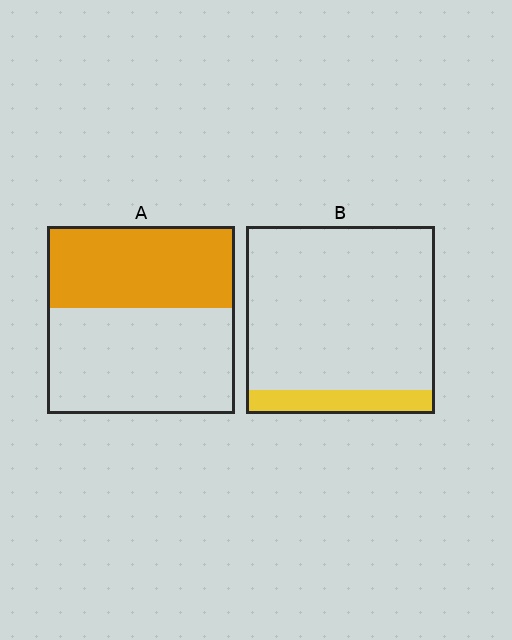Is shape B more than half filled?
No.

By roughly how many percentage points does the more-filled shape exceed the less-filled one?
By roughly 30 percentage points (A over B).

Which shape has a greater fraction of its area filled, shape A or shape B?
Shape A.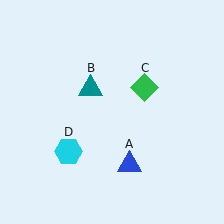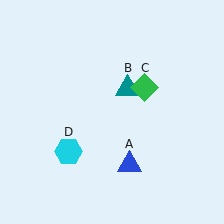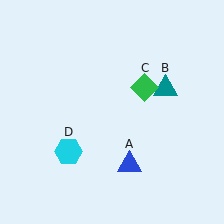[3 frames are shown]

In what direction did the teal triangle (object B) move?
The teal triangle (object B) moved right.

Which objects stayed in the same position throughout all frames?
Blue triangle (object A) and green diamond (object C) and cyan hexagon (object D) remained stationary.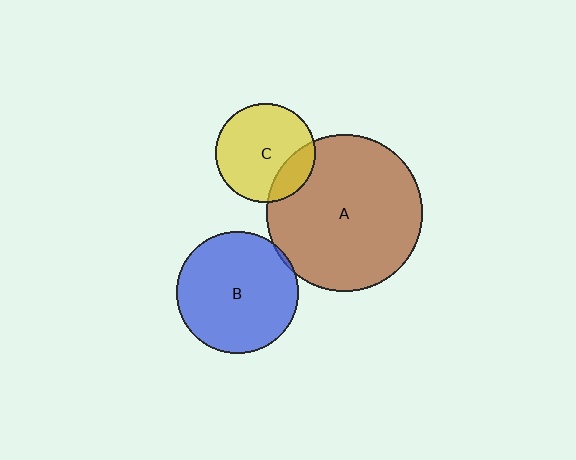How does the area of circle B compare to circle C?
Approximately 1.5 times.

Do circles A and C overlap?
Yes.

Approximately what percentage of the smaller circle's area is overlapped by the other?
Approximately 20%.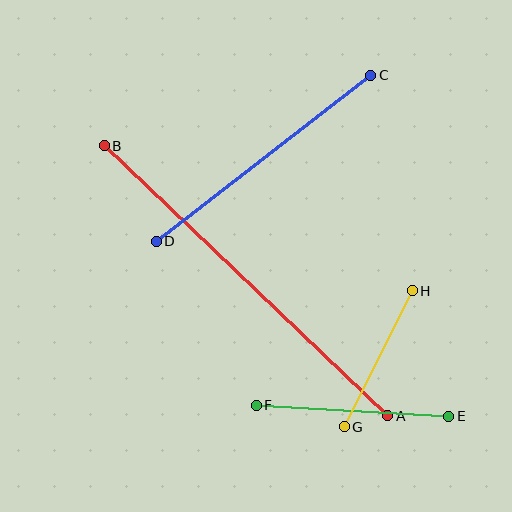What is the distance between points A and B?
The distance is approximately 392 pixels.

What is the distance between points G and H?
The distance is approximately 152 pixels.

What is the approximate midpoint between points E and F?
The midpoint is at approximately (353, 411) pixels.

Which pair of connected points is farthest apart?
Points A and B are farthest apart.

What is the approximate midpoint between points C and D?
The midpoint is at approximately (263, 158) pixels.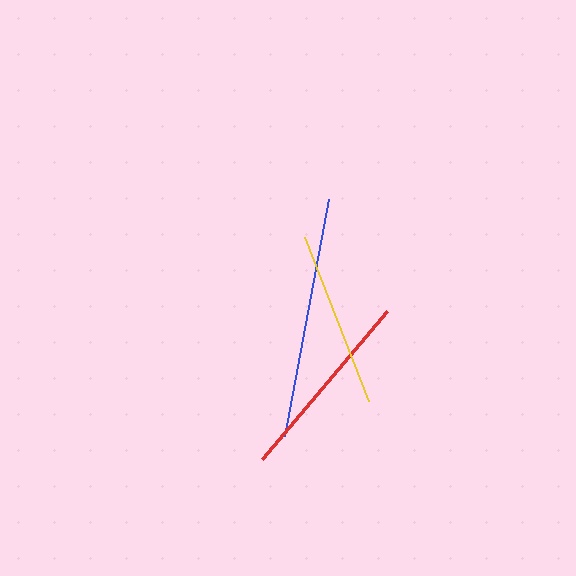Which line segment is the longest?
The blue line is the longest at approximately 240 pixels.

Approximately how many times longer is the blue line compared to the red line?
The blue line is approximately 1.2 times the length of the red line.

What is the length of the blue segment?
The blue segment is approximately 240 pixels long.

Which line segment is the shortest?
The yellow line is the shortest at approximately 177 pixels.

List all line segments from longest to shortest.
From longest to shortest: blue, red, yellow.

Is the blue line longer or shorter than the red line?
The blue line is longer than the red line.